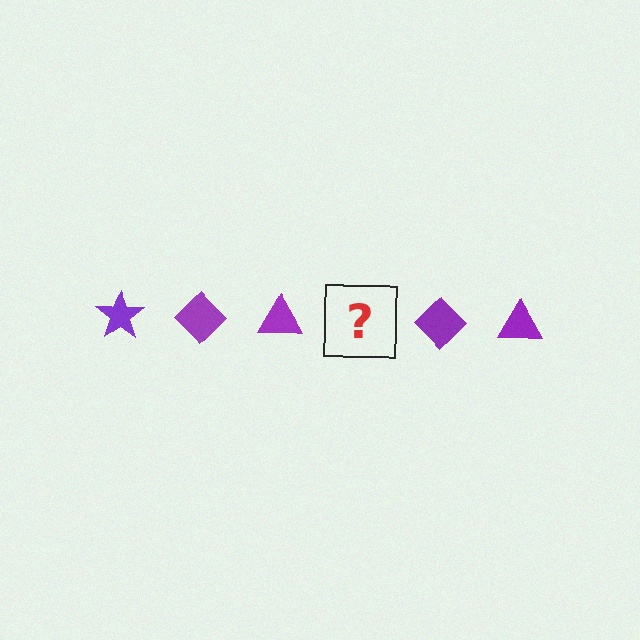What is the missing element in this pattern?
The missing element is a purple star.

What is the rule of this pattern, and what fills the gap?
The rule is that the pattern cycles through star, diamond, triangle shapes in purple. The gap should be filled with a purple star.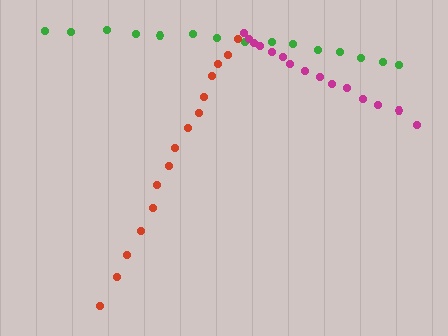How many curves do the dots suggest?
There are 3 distinct paths.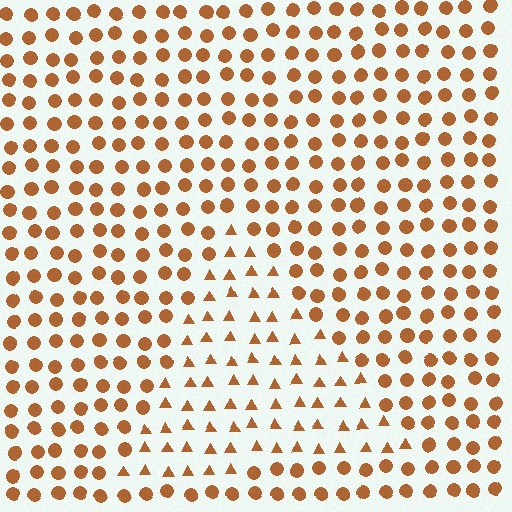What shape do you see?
I see a triangle.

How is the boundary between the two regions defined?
The boundary is defined by a change in element shape: triangles inside vs. circles outside. All elements share the same color and spacing.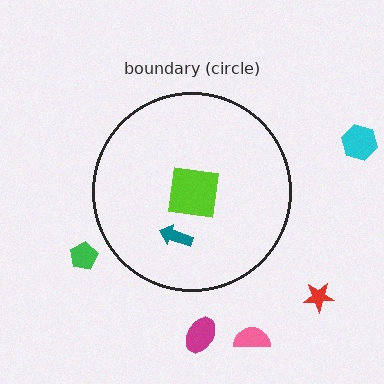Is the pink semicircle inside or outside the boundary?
Outside.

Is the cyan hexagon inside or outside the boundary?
Outside.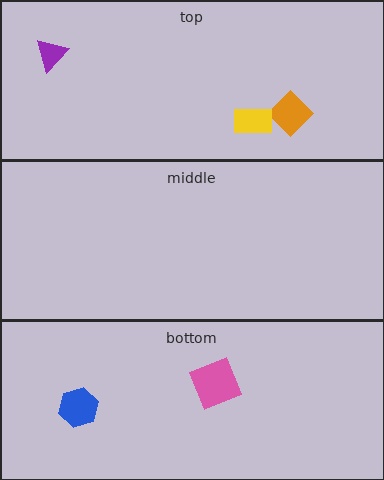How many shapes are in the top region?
3.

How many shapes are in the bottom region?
2.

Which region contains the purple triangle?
The top region.